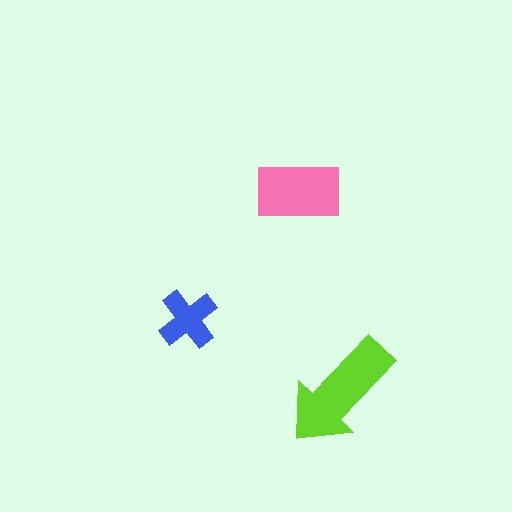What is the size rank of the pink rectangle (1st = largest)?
2nd.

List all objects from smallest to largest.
The blue cross, the pink rectangle, the lime arrow.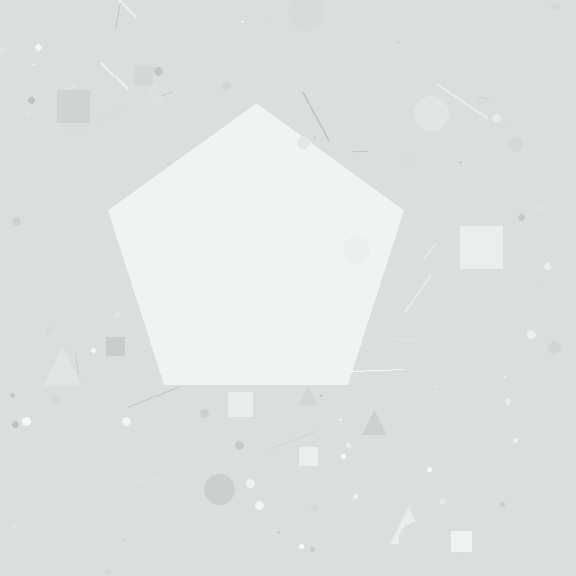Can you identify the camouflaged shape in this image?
The camouflaged shape is a pentagon.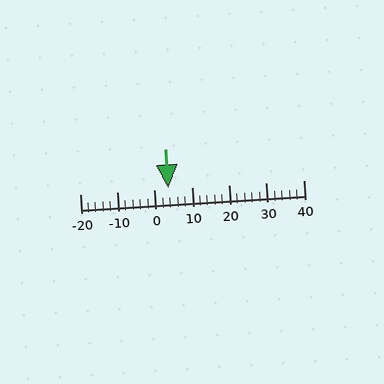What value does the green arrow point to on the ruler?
The green arrow points to approximately 4.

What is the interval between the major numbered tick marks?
The major tick marks are spaced 10 units apart.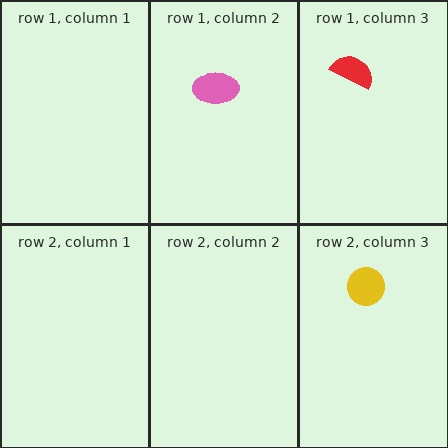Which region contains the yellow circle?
The row 2, column 3 region.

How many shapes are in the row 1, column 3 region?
1.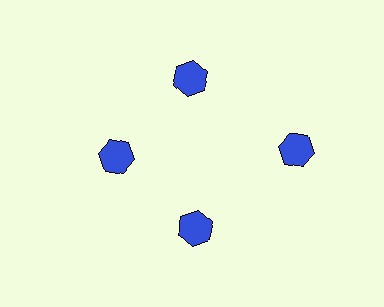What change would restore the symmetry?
The symmetry would be restored by moving it inward, back onto the ring so that all 4 hexagons sit at equal angles and equal distance from the center.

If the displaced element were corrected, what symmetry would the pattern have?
It would have 4-fold rotational symmetry — the pattern would map onto itself every 90 degrees.